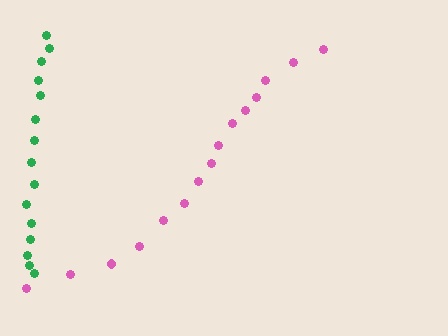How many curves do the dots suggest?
There are 2 distinct paths.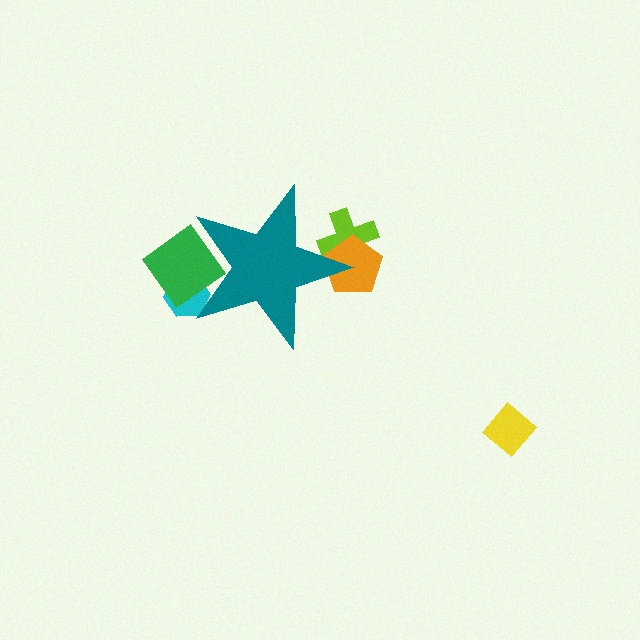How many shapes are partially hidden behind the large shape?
4 shapes are partially hidden.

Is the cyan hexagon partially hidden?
Yes, the cyan hexagon is partially hidden behind the teal star.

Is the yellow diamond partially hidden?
No, the yellow diamond is fully visible.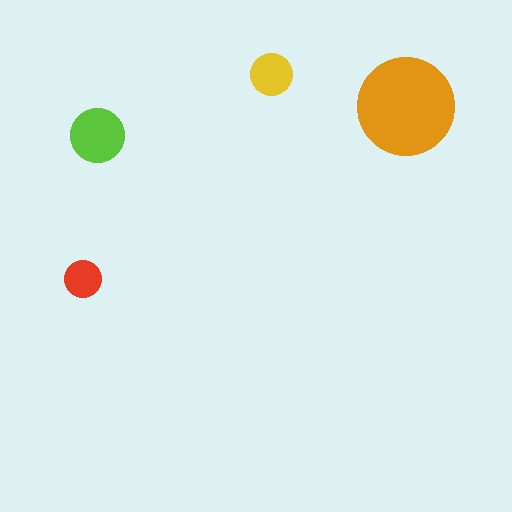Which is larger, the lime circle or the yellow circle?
The lime one.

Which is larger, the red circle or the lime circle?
The lime one.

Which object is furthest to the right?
The orange circle is rightmost.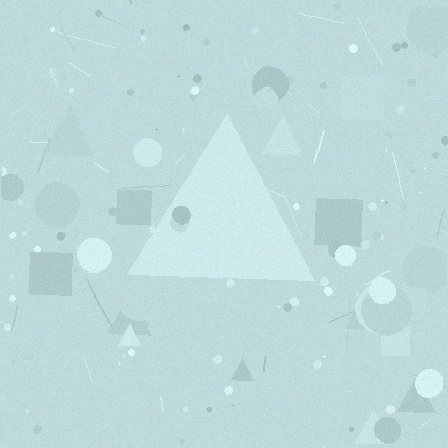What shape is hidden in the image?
A triangle is hidden in the image.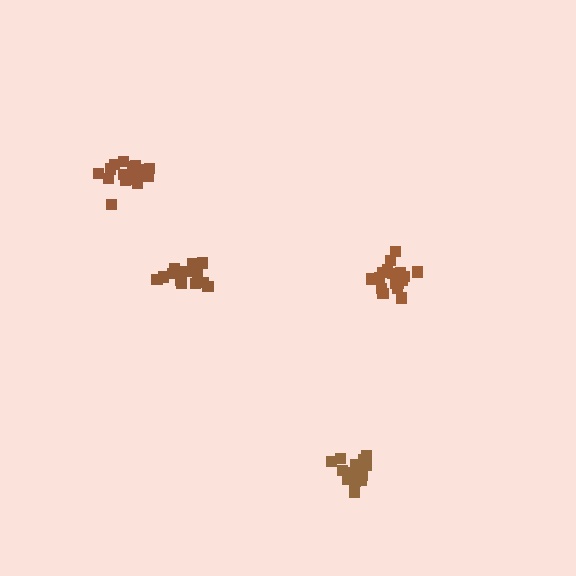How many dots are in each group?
Group 1: 14 dots, Group 2: 19 dots, Group 3: 19 dots, Group 4: 16 dots (68 total).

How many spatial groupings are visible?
There are 4 spatial groupings.